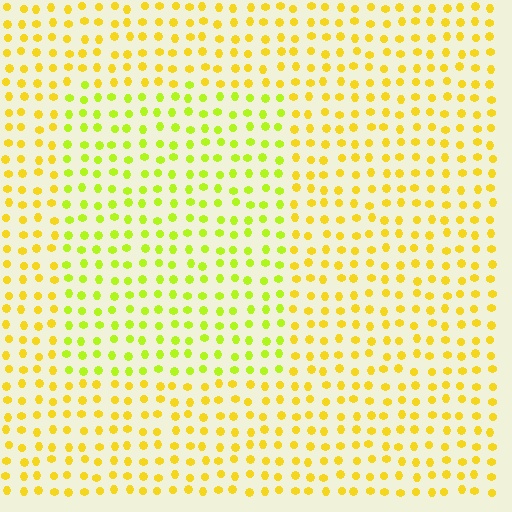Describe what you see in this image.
The image is filled with small yellow elements in a uniform arrangement. A rectangle-shaped region is visible where the elements are tinted to a slightly different hue, forming a subtle color boundary.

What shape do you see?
I see a rectangle.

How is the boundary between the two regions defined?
The boundary is defined purely by a slight shift in hue (about 28 degrees). Spacing, size, and orientation are identical on both sides.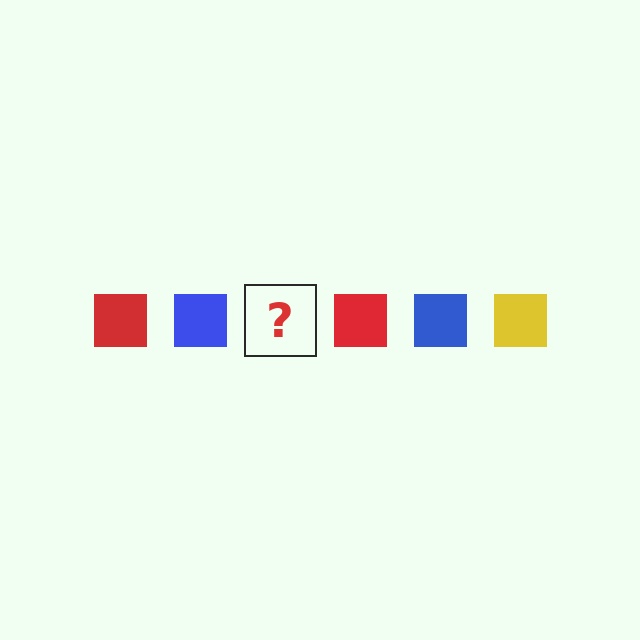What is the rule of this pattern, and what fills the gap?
The rule is that the pattern cycles through red, blue, yellow squares. The gap should be filled with a yellow square.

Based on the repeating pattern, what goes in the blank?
The blank should be a yellow square.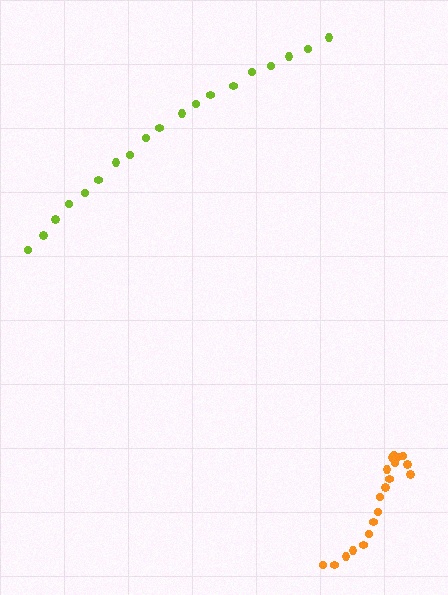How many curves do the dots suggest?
There are 2 distinct paths.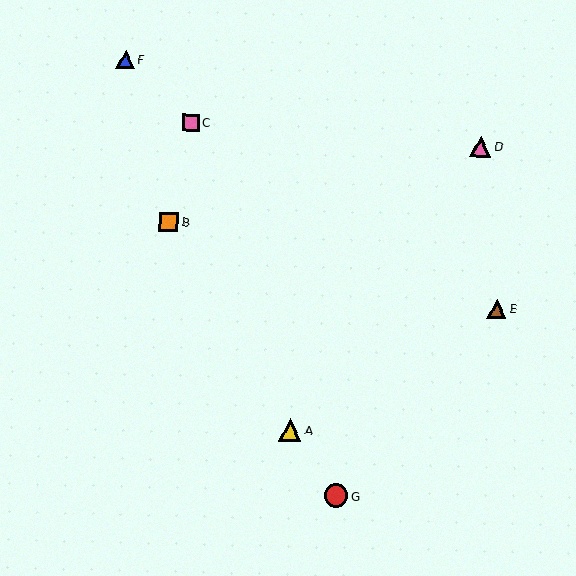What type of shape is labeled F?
Shape F is a blue triangle.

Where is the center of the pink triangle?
The center of the pink triangle is at (481, 146).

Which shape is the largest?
The red circle (labeled G) is the largest.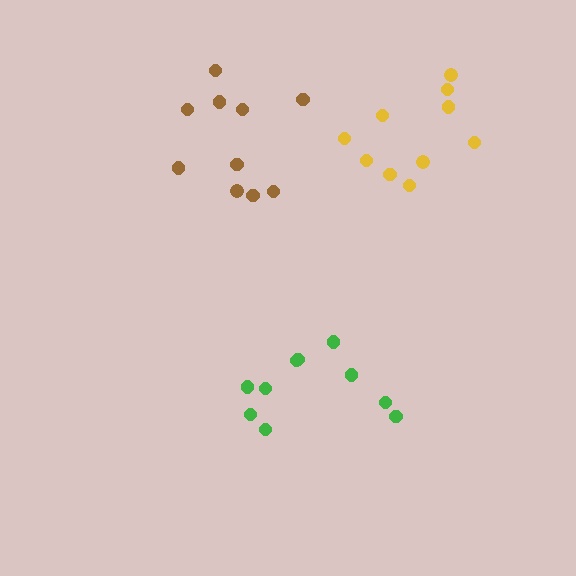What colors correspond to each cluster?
The clusters are colored: green, yellow, brown.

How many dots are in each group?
Group 1: 10 dots, Group 2: 10 dots, Group 3: 10 dots (30 total).